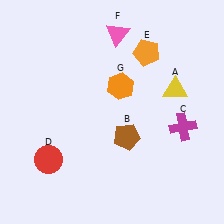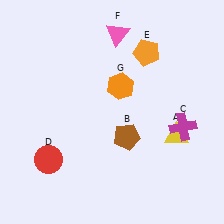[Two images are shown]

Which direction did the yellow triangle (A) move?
The yellow triangle (A) moved down.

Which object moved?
The yellow triangle (A) moved down.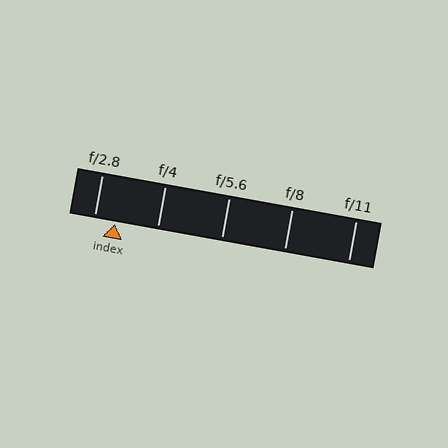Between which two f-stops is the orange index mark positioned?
The index mark is between f/2.8 and f/4.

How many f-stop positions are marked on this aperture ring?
There are 5 f-stop positions marked.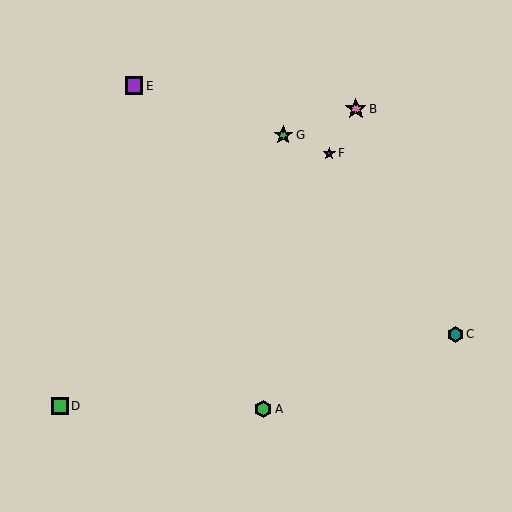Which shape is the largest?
The pink star (labeled B) is the largest.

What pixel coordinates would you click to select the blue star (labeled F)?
Click at (329, 153) to select the blue star F.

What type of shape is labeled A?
Shape A is a green hexagon.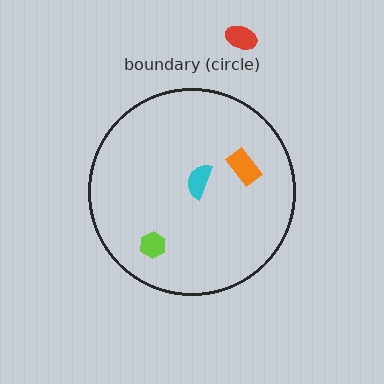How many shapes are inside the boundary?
3 inside, 1 outside.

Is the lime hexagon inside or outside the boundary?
Inside.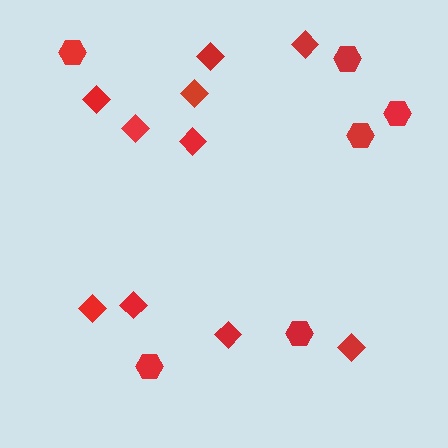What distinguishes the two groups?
There are 2 groups: one group of diamonds (10) and one group of hexagons (6).